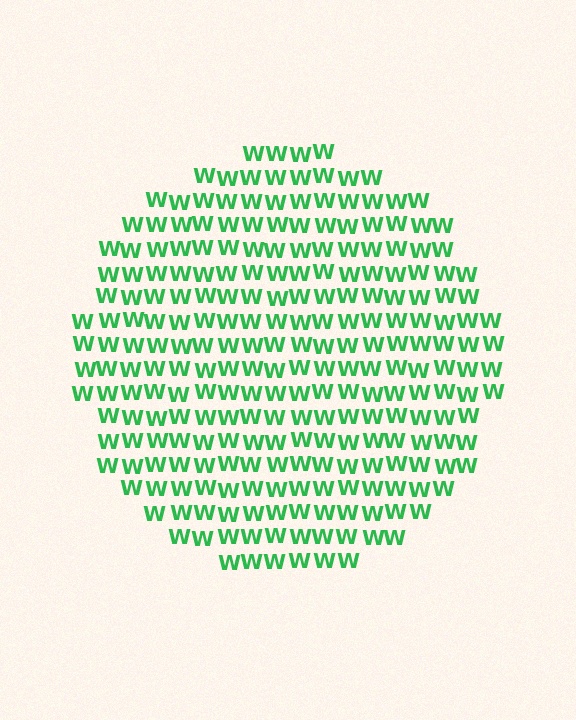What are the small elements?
The small elements are letter W's.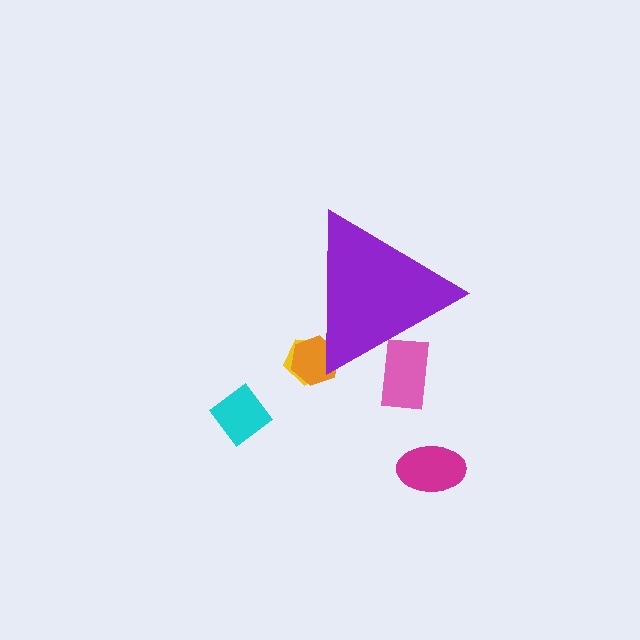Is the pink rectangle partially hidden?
Yes, the pink rectangle is partially hidden behind the purple triangle.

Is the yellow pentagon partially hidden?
Yes, the yellow pentagon is partially hidden behind the purple triangle.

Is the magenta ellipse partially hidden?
No, the magenta ellipse is fully visible.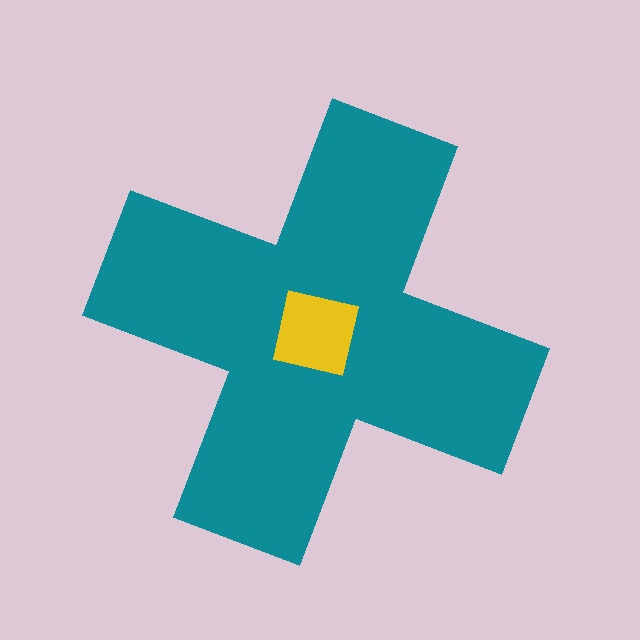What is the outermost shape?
The teal cross.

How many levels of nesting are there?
2.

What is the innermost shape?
The yellow square.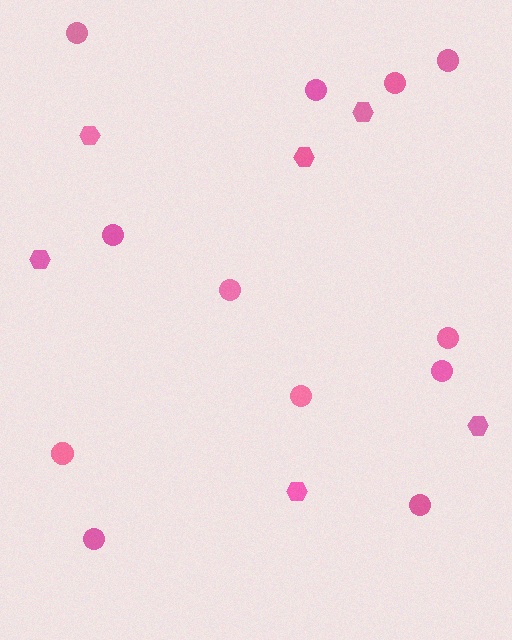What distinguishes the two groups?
There are 2 groups: one group of hexagons (6) and one group of circles (12).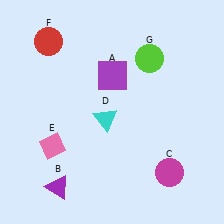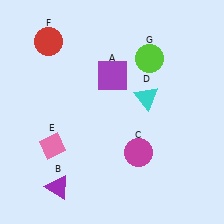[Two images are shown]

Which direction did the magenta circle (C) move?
The magenta circle (C) moved left.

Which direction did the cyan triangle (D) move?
The cyan triangle (D) moved right.